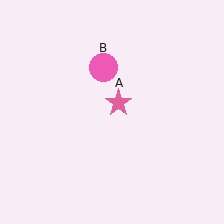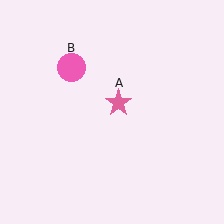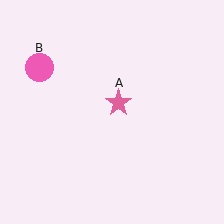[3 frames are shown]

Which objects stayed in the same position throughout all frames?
Pink star (object A) remained stationary.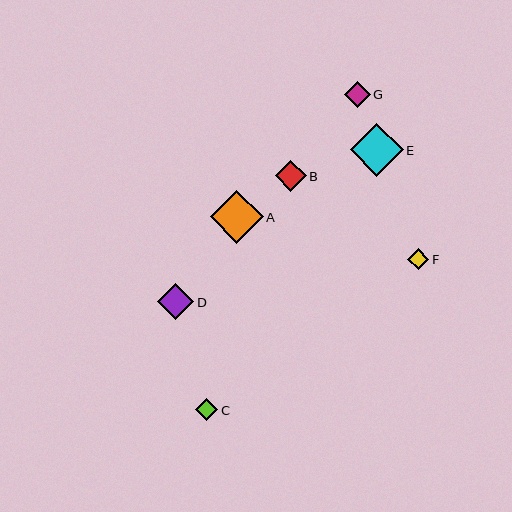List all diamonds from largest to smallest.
From largest to smallest: A, E, D, B, G, C, F.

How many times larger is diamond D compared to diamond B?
Diamond D is approximately 1.2 times the size of diamond B.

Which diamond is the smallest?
Diamond F is the smallest with a size of approximately 21 pixels.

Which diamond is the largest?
Diamond A is the largest with a size of approximately 53 pixels.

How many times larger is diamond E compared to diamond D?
Diamond E is approximately 1.4 times the size of diamond D.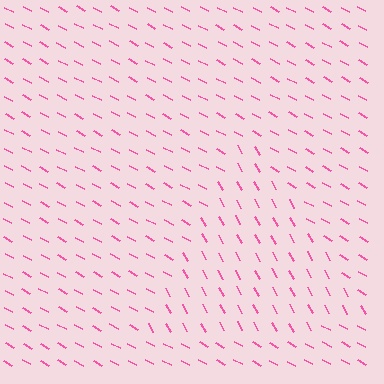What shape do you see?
I see a triangle.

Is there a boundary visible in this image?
Yes, there is a texture boundary formed by a change in line orientation.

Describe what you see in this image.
The image is filled with small pink line segments. A triangle region in the image has lines oriented differently from the surrounding lines, creating a visible texture boundary.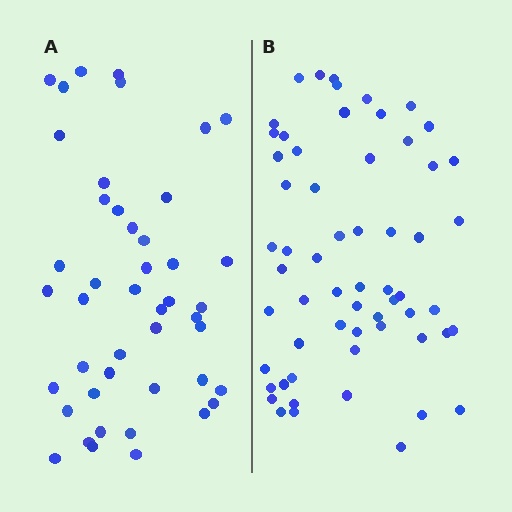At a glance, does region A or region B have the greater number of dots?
Region B (the right region) has more dots.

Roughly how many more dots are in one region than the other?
Region B has approximately 15 more dots than region A.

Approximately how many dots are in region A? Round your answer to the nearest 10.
About 40 dots. (The exact count is 45, which rounds to 40.)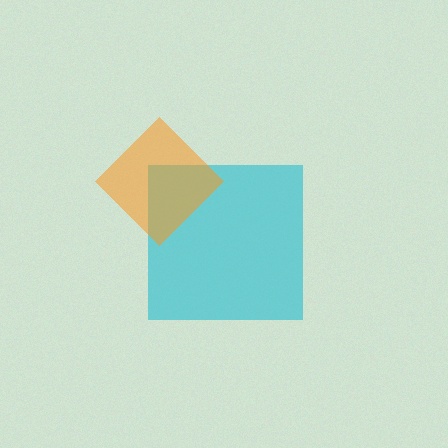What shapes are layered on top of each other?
The layered shapes are: a cyan square, an orange diamond.